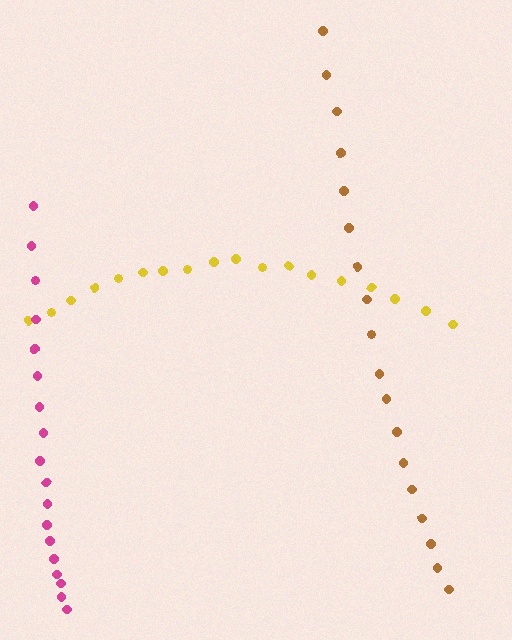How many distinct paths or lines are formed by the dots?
There are 3 distinct paths.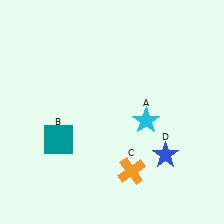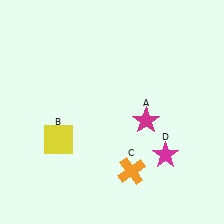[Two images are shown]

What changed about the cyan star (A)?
In Image 1, A is cyan. In Image 2, it changed to magenta.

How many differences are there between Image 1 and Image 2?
There are 3 differences between the two images.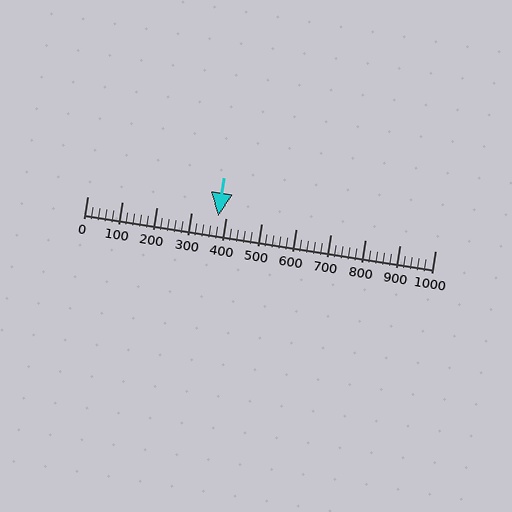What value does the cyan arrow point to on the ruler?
The cyan arrow points to approximately 376.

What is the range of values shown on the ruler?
The ruler shows values from 0 to 1000.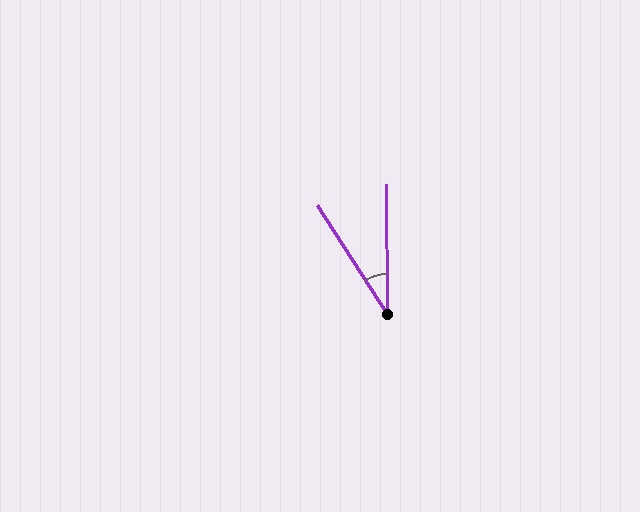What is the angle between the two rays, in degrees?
Approximately 32 degrees.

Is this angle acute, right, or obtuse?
It is acute.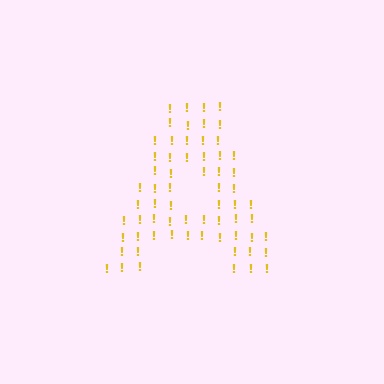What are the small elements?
The small elements are exclamation marks.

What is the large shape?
The large shape is the letter A.